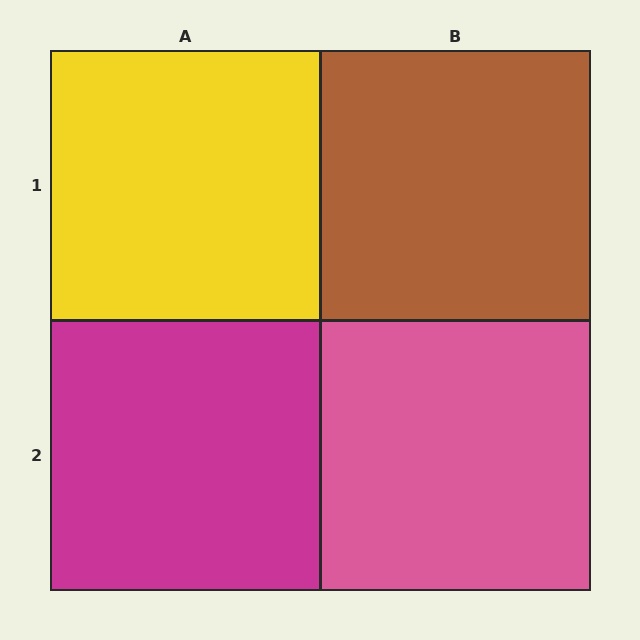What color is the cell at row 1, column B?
Brown.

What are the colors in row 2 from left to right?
Magenta, pink.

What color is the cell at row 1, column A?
Yellow.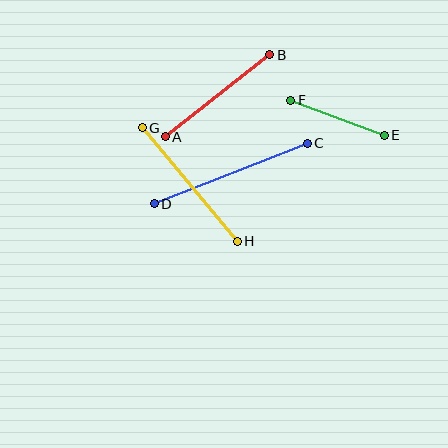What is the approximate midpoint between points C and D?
The midpoint is at approximately (231, 174) pixels.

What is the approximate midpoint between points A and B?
The midpoint is at approximately (218, 96) pixels.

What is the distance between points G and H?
The distance is approximately 148 pixels.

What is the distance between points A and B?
The distance is approximately 133 pixels.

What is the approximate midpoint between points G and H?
The midpoint is at approximately (190, 185) pixels.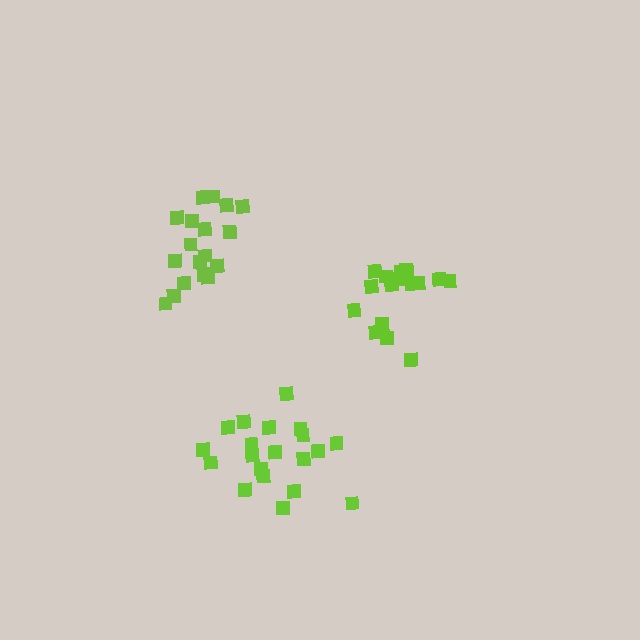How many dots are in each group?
Group 1: 16 dots, Group 2: 20 dots, Group 3: 18 dots (54 total).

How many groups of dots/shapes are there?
There are 3 groups.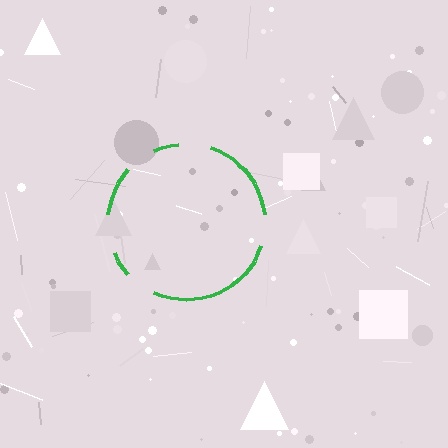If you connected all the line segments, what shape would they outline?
They would outline a circle.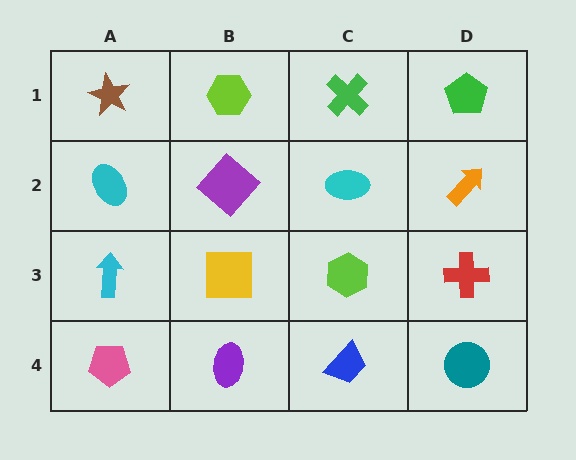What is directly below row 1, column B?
A purple diamond.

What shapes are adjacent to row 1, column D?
An orange arrow (row 2, column D), a green cross (row 1, column C).